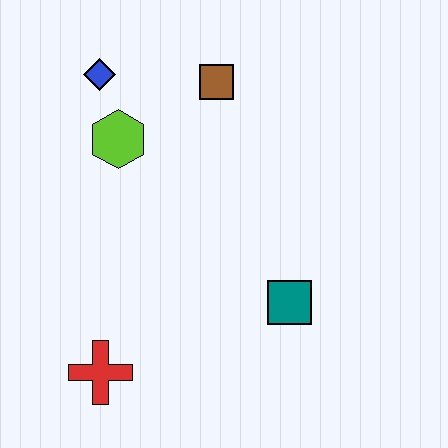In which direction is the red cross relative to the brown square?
The red cross is below the brown square.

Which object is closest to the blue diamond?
The lime hexagon is closest to the blue diamond.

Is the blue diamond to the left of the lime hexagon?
Yes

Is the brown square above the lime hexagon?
Yes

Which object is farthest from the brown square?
The red cross is farthest from the brown square.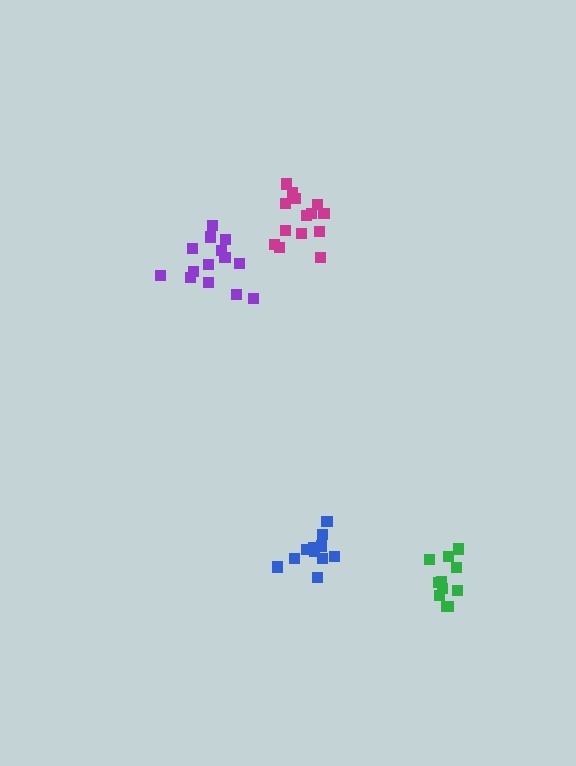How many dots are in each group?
Group 1: 14 dots, Group 2: 11 dots, Group 3: 11 dots, Group 4: 14 dots (50 total).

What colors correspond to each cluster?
The clusters are colored: magenta, green, blue, purple.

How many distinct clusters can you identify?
There are 4 distinct clusters.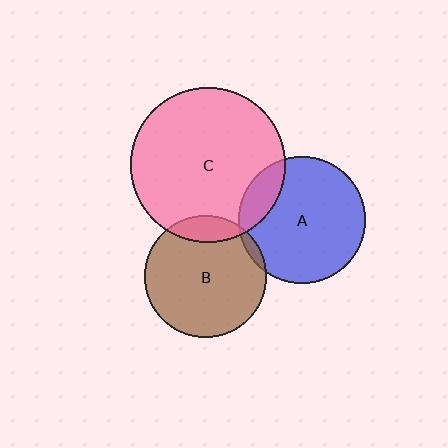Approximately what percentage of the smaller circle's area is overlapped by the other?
Approximately 15%.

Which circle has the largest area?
Circle C (pink).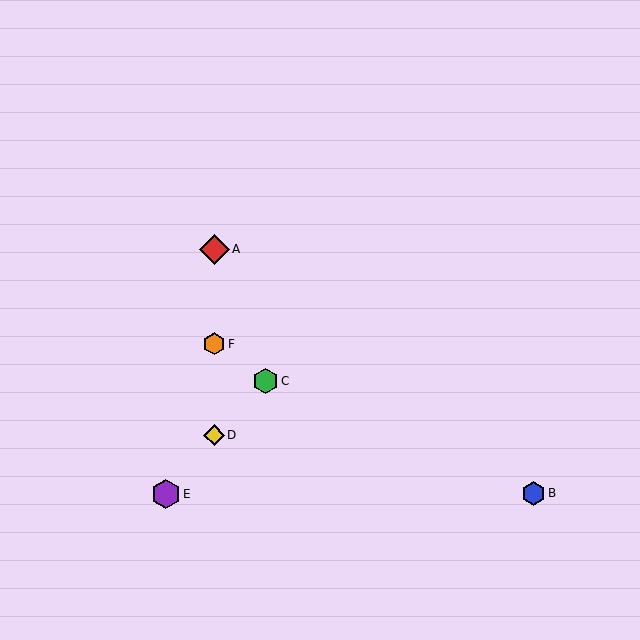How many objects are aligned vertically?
3 objects (A, D, F) are aligned vertically.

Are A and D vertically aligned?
Yes, both are at x≈214.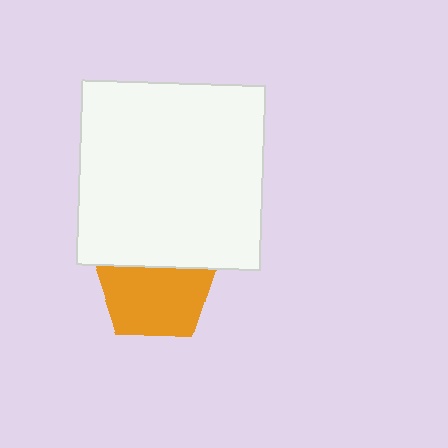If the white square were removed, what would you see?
You would see the complete orange pentagon.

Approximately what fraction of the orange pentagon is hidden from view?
Roughly 34% of the orange pentagon is hidden behind the white square.